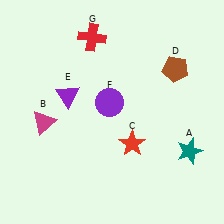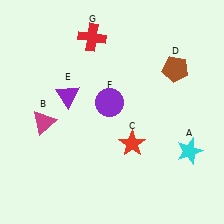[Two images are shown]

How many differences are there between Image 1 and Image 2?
There is 1 difference between the two images.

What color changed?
The star (A) changed from teal in Image 1 to cyan in Image 2.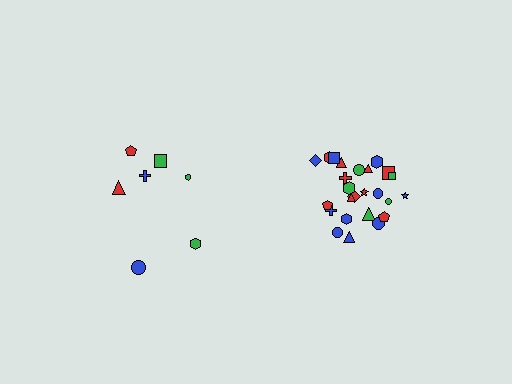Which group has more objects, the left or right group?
The right group.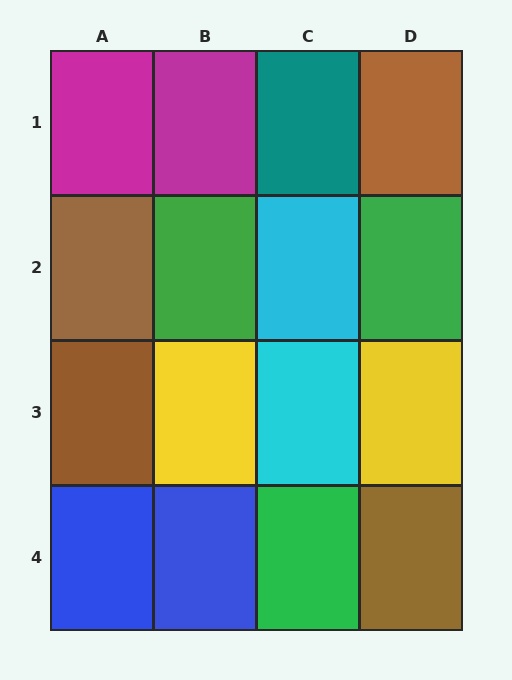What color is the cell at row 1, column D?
Brown.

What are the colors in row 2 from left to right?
Brown, green, cyan, green.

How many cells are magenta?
2 cells are magenta.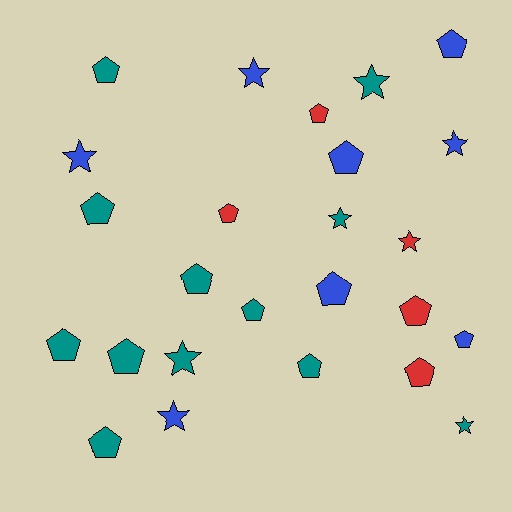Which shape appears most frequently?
Pentagon, with 16 objects.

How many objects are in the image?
There are 25 objects.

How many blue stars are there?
There are 4 blue stars.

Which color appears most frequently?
Teal, with 12 objects.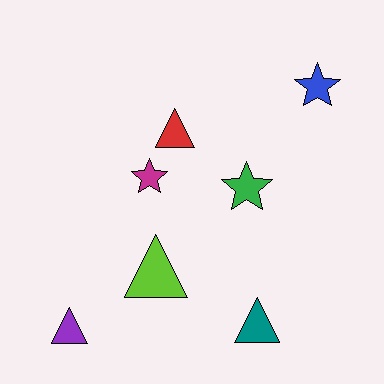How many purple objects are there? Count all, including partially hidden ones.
There is 1 purple object.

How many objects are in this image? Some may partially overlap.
There are 7 objects.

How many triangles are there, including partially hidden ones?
There are 4 triangles.